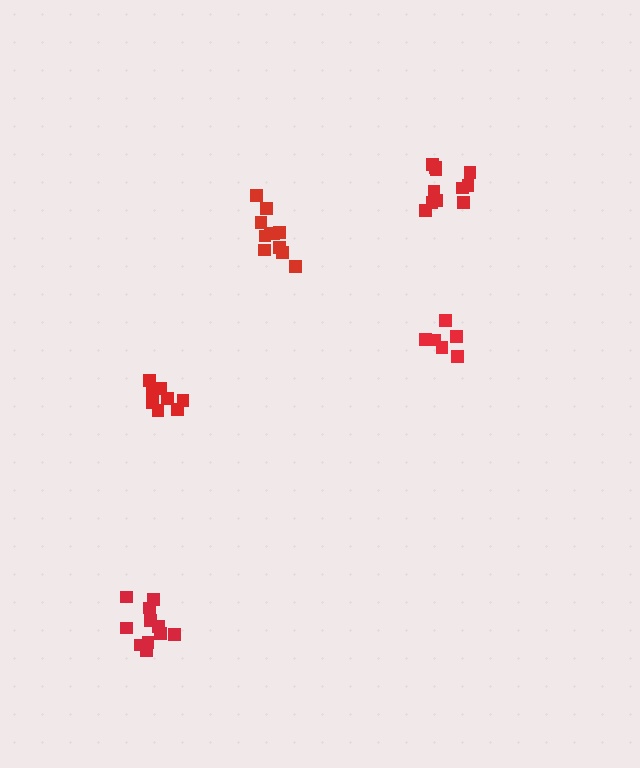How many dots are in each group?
Group 1: 6 dots, Group 2: 11 dots, Group 3: 8 dots, Group 4: 11 dots, Group 5: 11 dots (47 total).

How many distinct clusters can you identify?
There are 5 distinct clusters.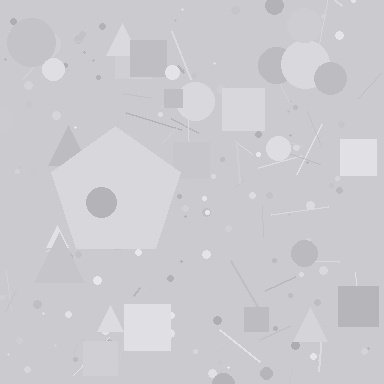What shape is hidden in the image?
A pentagon is hidden in the image.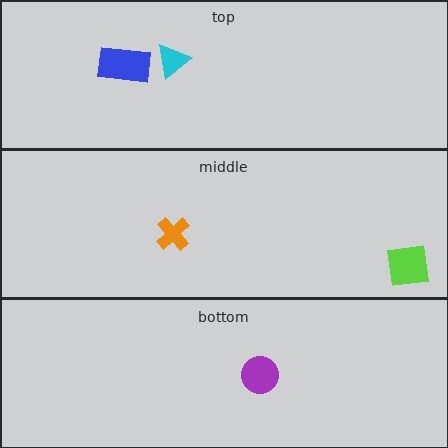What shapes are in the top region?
The blue rectangle, the cyan triangle.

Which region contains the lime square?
The middle region.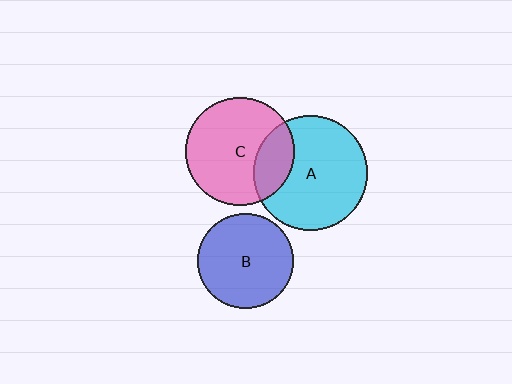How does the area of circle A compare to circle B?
Approximately 1.4 times.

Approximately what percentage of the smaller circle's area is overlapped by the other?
Approximately 25%.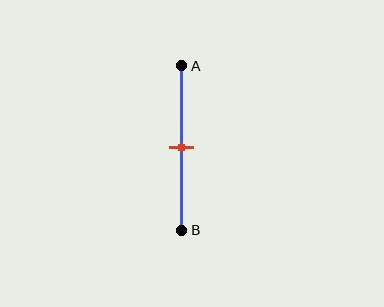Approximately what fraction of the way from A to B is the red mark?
The red mark is approximately 50% of the way from A to B.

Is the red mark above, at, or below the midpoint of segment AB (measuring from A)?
The red mark is approximately at the midpoint of segment AB.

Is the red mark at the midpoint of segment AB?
Yes, the mark is approximately at the midpoint.